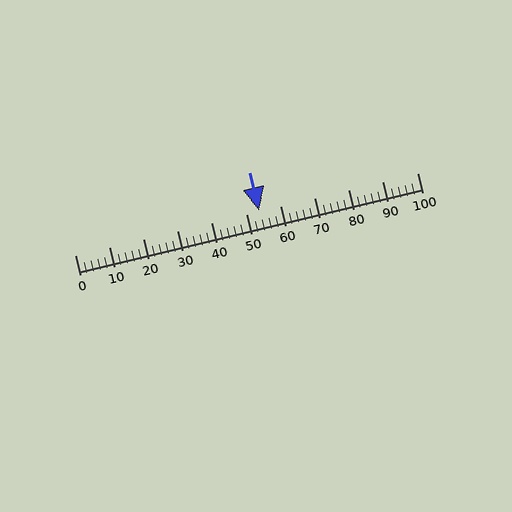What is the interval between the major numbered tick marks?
The major tick marks are spaced 10 units apart.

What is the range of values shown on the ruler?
The ruler shows values from 0 to 100.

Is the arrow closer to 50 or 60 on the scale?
The arrow is closer to 50.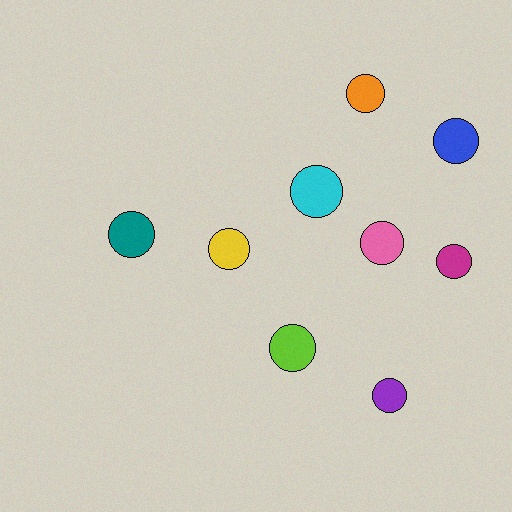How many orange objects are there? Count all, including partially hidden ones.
There is 1 orange object.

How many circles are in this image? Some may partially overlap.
There are 9 circles.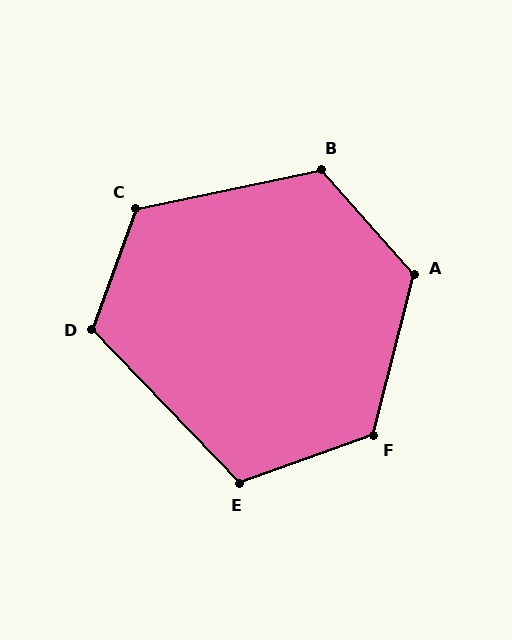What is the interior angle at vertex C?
Approximately 122 degrees (obtuse).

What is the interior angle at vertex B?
Approximately 119 degrees (obtuse).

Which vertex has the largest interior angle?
A, at approximately 125 degrees.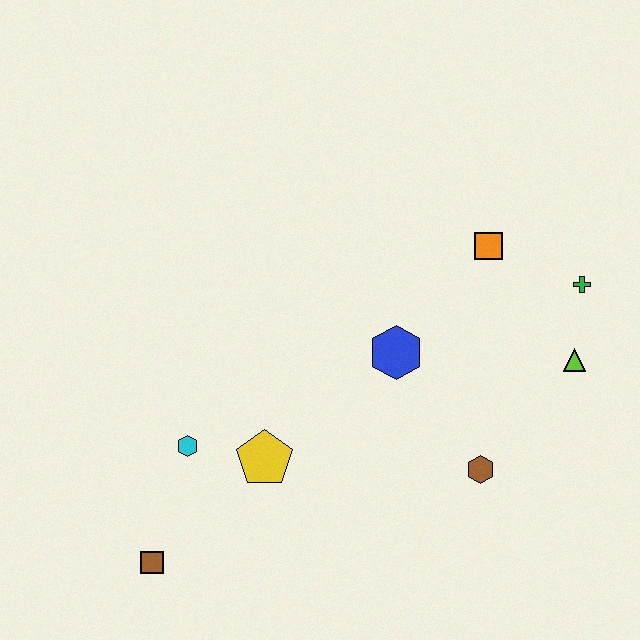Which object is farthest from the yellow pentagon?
The green cross is farthest from the yellow pentagon.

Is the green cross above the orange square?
No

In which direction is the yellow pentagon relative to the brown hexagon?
The yellow pentagon is to the left of the brown hexagon.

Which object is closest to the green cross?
The lime triangle is closest to the green cross.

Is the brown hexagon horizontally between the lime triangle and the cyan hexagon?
Yes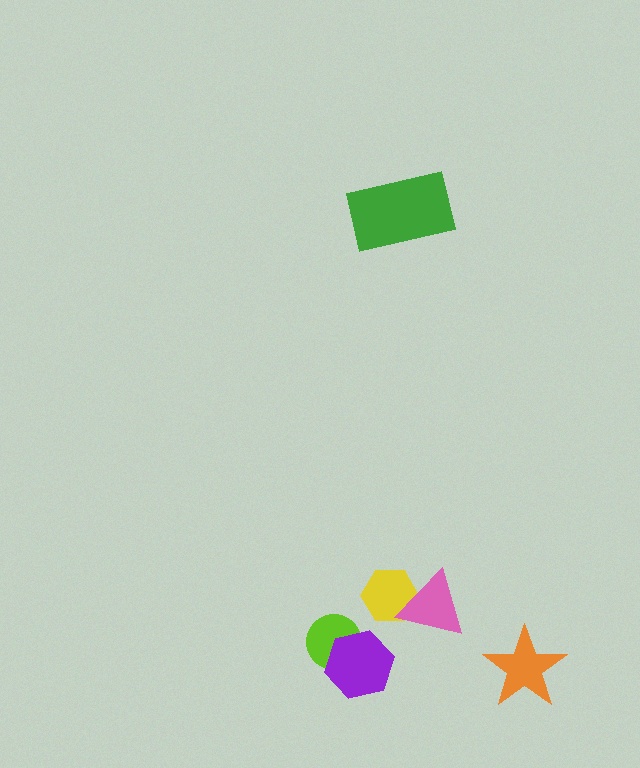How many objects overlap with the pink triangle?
1 object overlaps with the pink triangle.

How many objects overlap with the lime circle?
1 object overlaps with the lime circle.